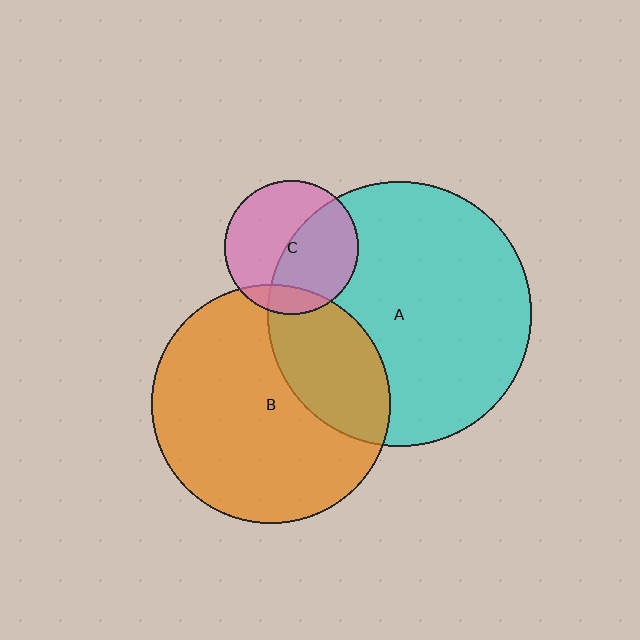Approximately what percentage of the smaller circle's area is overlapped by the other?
Approximately 50%.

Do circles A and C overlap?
Yes.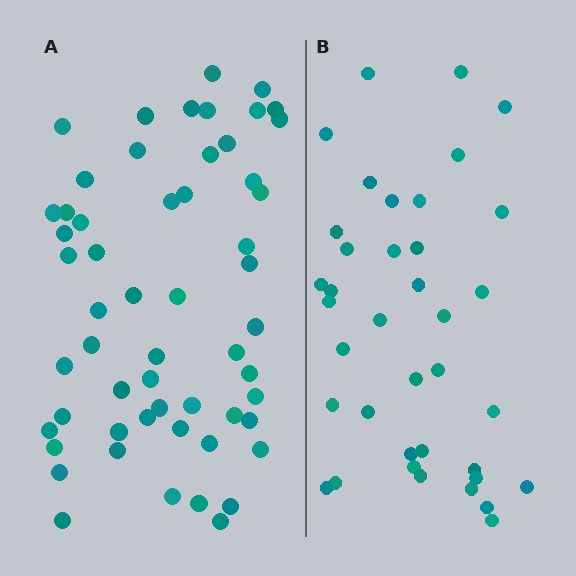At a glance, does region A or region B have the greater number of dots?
Region A (the left region) has more dots.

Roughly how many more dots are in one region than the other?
Region A has approximately 20 more dots than region B.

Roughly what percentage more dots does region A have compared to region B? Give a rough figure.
About 45% more.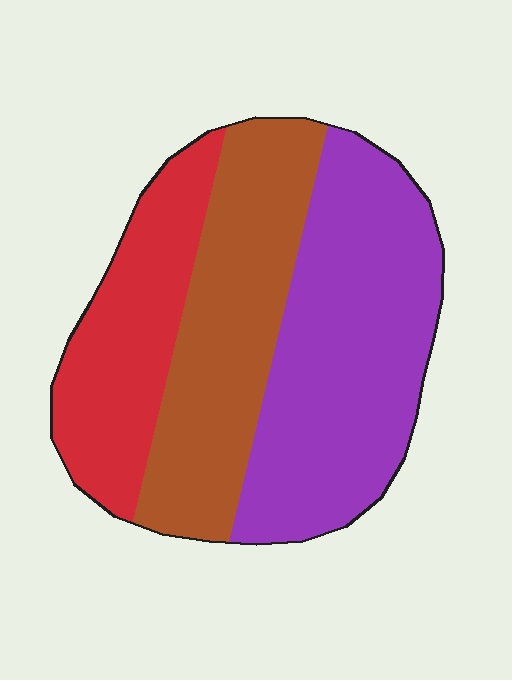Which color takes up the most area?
Purple, at roughly 45%.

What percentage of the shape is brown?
Brown covers 32% of the shape.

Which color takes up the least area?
Red, at roughly 25%.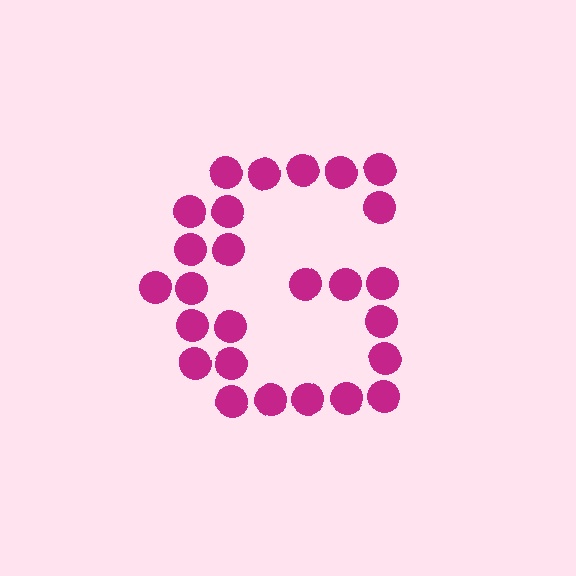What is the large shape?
The large shape is the letter G.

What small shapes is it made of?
It is made of small circles.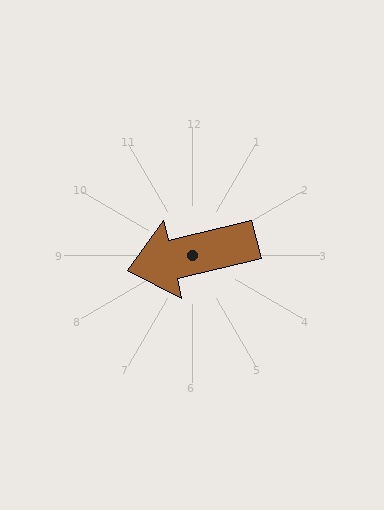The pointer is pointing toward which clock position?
Roughly 9 o'clock.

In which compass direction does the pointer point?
West.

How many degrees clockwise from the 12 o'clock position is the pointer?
Approximately 257 degrees.